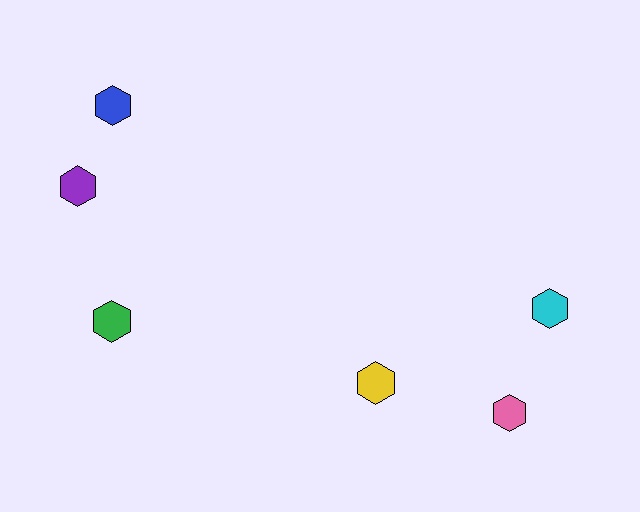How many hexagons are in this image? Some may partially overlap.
There are 6 hexagons.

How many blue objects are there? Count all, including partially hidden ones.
There is 1 blue object.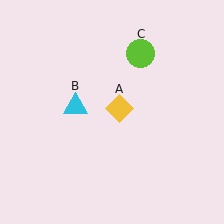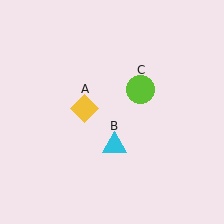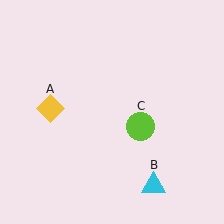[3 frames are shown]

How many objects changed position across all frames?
3 objects changed position: yellow diamond (object A), cyan triangle (object B), lime circle (object C).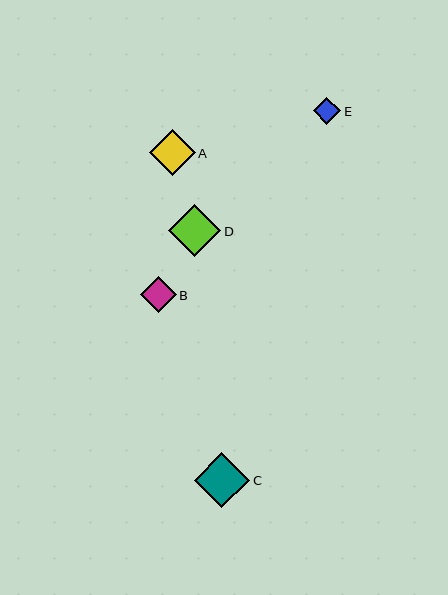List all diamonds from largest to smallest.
From largest to smallest: C, D, A, B, E.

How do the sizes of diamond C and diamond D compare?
Diamond C and diamond D are approximately the same size.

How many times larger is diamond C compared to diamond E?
Diamond C is approximately 2.0 times the size of diamond E.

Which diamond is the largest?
Diamond C is the largest with a size of approximately 55 pixels.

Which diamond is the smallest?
Diamond E is the smallest with a size of approximately 27 pixels.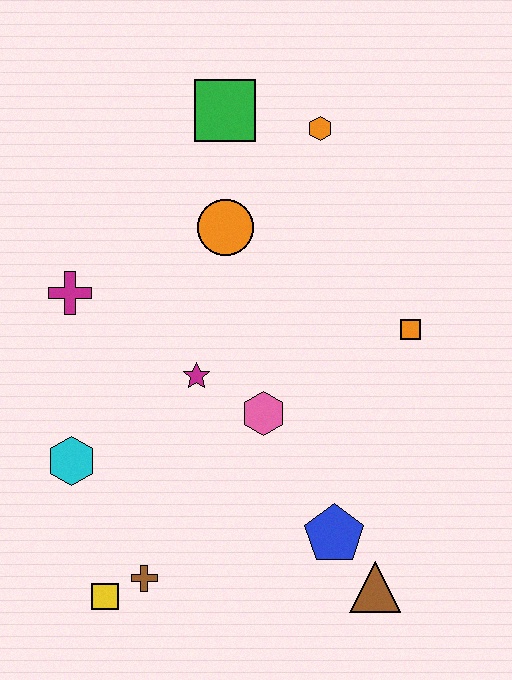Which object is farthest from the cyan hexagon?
The orange hexagon is farthest from the cyan hexagon.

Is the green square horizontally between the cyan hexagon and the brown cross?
No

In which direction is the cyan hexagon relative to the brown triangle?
The cyan hexagon is to the left of the brown triangle.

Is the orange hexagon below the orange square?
No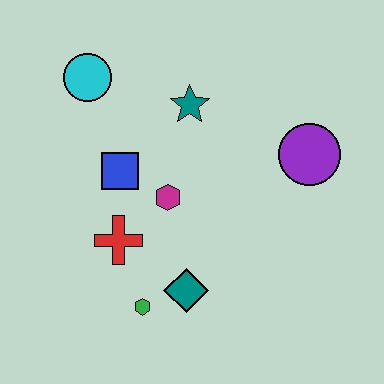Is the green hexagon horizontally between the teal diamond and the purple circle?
No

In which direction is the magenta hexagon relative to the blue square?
The magenta hexagon is to the right of the blue square.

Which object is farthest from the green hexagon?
The cyan circle is farthest from the green hexagon.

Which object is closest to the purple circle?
The teal star is closest to the purple circle.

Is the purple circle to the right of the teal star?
Yes